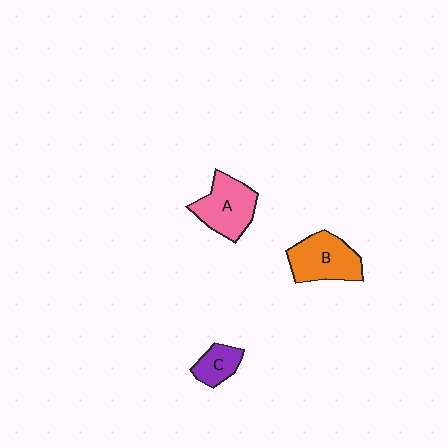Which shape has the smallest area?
Shape C (purple).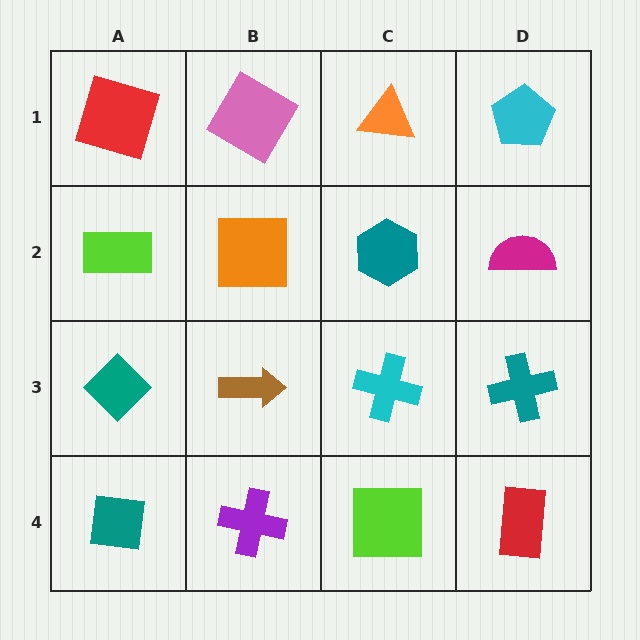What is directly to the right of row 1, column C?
A cyan pentagon.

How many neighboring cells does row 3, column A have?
3.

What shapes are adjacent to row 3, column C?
A teal hexagon (row 2, column C), a lime square (row 4, column C), a brown arrow (row 3, column B), a teal cross (row 3, column D).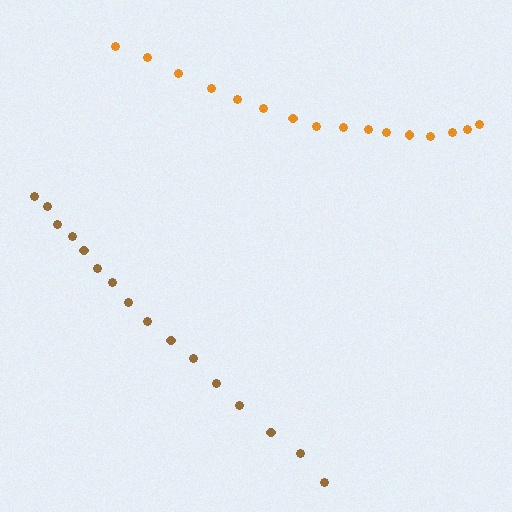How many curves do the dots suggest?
There are 2 distinct paths.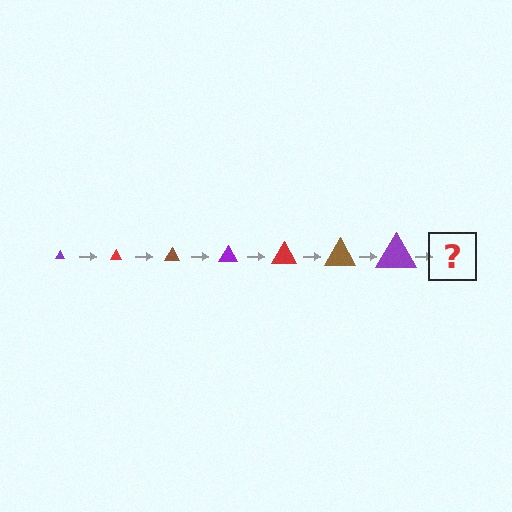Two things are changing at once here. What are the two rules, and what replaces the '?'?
The two rules are that the triangle grows larger each step and the color cycles through purple, red, and brown. The '?' should be a red triangle, larger than the previous one.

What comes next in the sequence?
The next element should be a red triangle, larger than the previous one.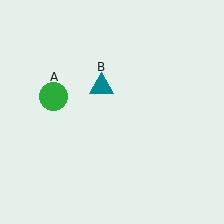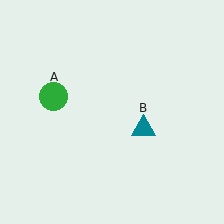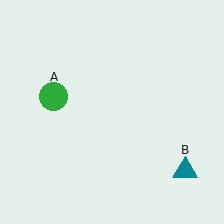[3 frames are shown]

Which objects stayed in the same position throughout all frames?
Green circle (object A) remained stationary.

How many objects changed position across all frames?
1 object changed position: teal triangle (object B).